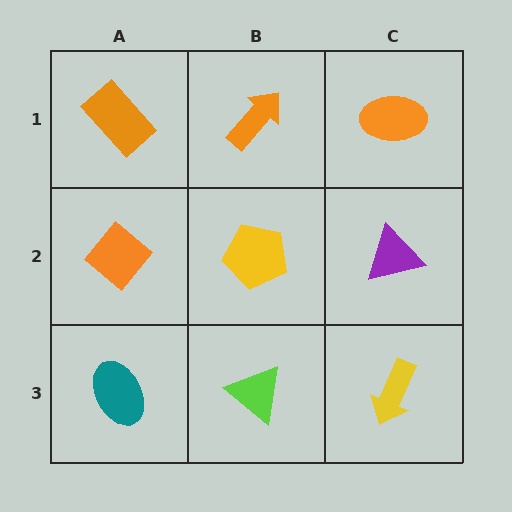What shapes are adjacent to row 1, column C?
A purple triangle (row 2, column C), an orange arrow (row 1, column B).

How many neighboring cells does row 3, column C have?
2.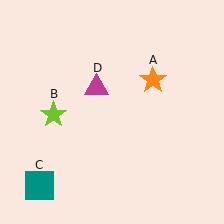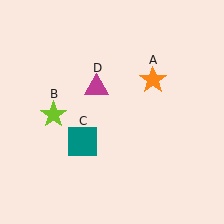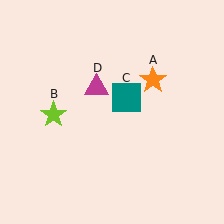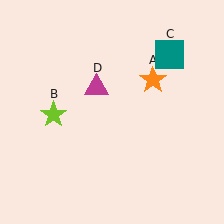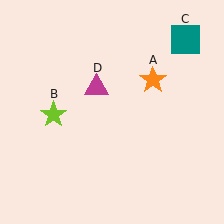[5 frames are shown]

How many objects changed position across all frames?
1 object changed position: teal square (object C).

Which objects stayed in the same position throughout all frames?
Orange star (object A) and lime star (object B) and magenta triangle (object D) remained stationary.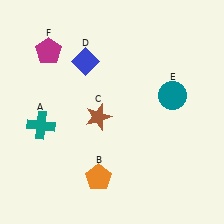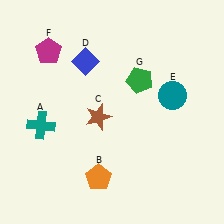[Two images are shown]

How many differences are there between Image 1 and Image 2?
There is 1 difference between the two images.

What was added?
A green pentagon (G) was added in Image 2.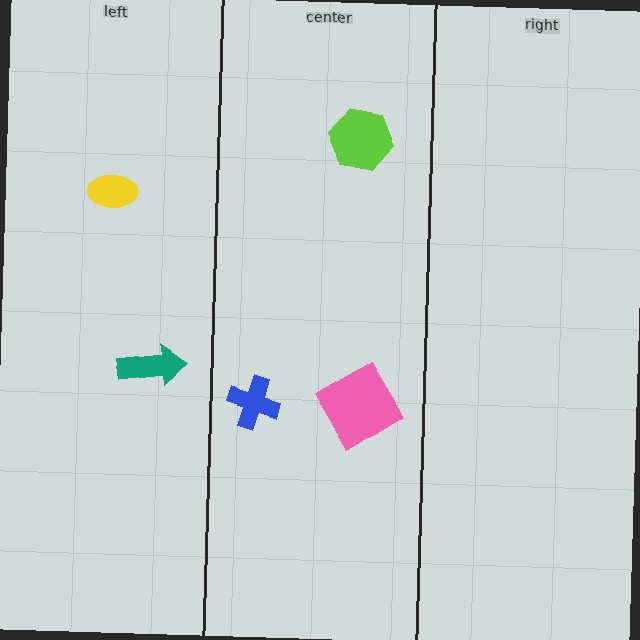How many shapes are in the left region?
2.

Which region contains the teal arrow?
The left region.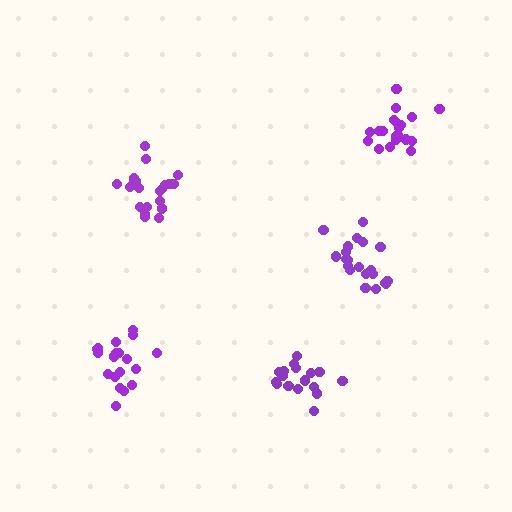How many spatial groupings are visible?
There are 5 spatial groupings.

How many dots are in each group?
Group 1: 19 dots, Group 2: 21 dots, Group 3: 21 dots, Group 4: 17 dots, Group 5: 20 dots (98 total).